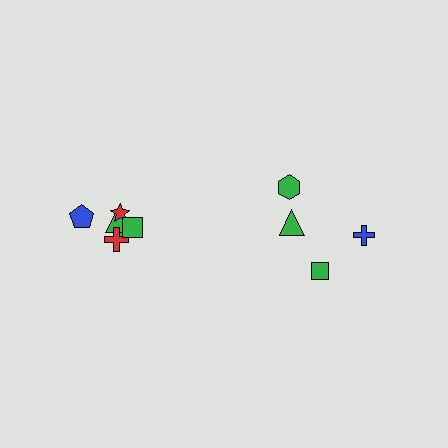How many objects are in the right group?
There are 4 objects.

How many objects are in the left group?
There are 6 objects.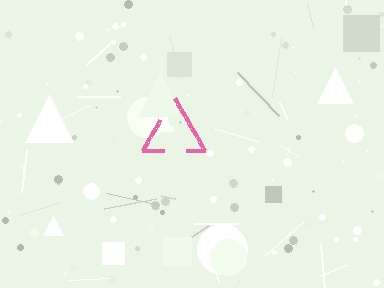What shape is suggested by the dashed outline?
The dashed outline suggests a triangle.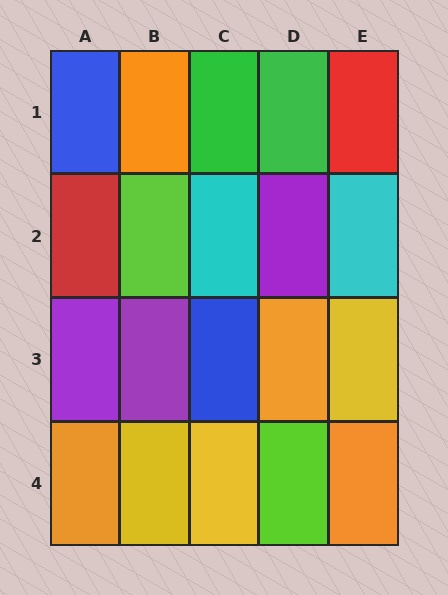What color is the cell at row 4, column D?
Lime.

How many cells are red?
2 cells are red.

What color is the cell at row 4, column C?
Yellow.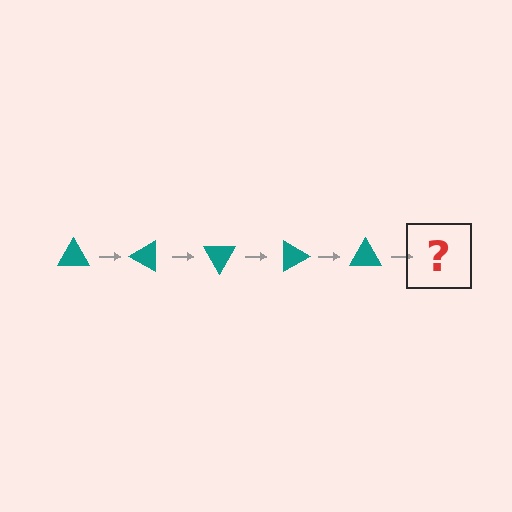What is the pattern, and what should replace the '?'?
The pattern is that the triangle rotates 30 degrees each step. The '?' should be a teal triangle rotated 150 degrees.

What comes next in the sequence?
The next element should be a teal triangle rotated 150 degrees.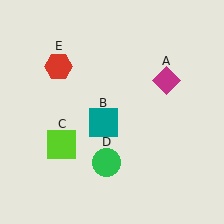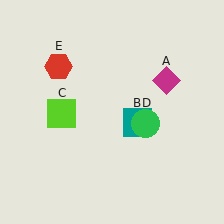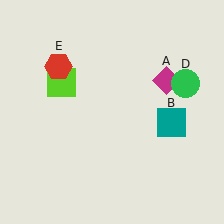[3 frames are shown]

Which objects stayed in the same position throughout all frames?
Magenta diamond (object A) and red hexagon (object E) remained stationary.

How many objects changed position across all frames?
3 objects changed position: teal square (object B), lime square (object C), green circle (object D).